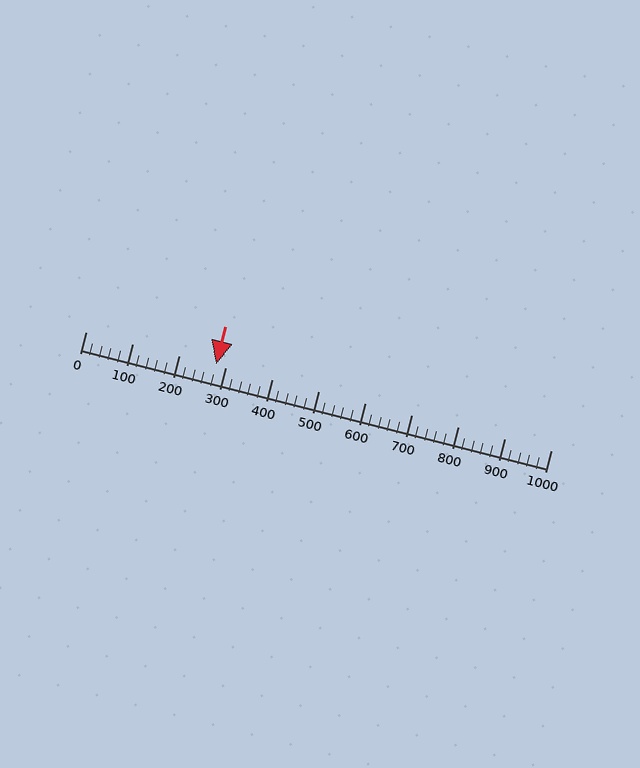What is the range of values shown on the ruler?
The ruler shows values from 0 to 1000.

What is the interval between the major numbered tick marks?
The major tick marks are spaced 100 units apart.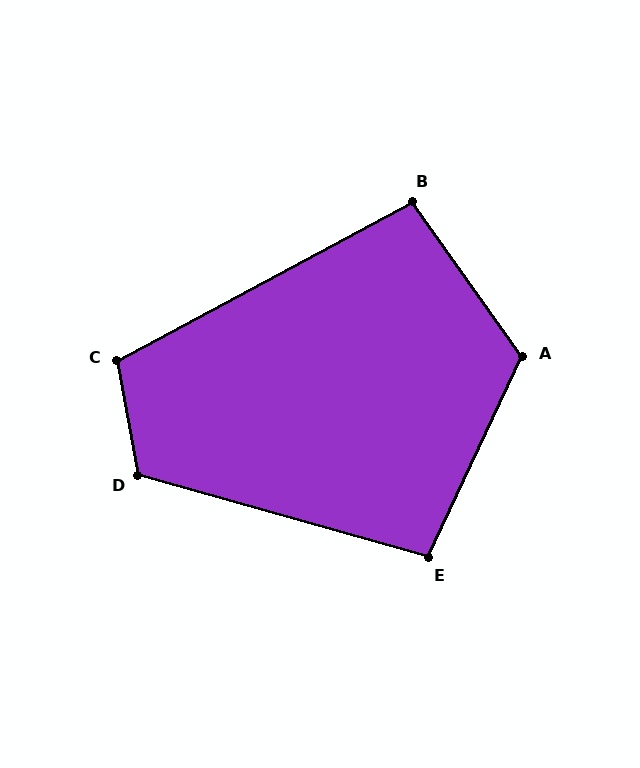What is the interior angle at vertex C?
Approximately 108 degrees (obtuse).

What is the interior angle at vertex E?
Approximately 100 degrees (obtuse).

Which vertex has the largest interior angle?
A, at approximately 119 degrees.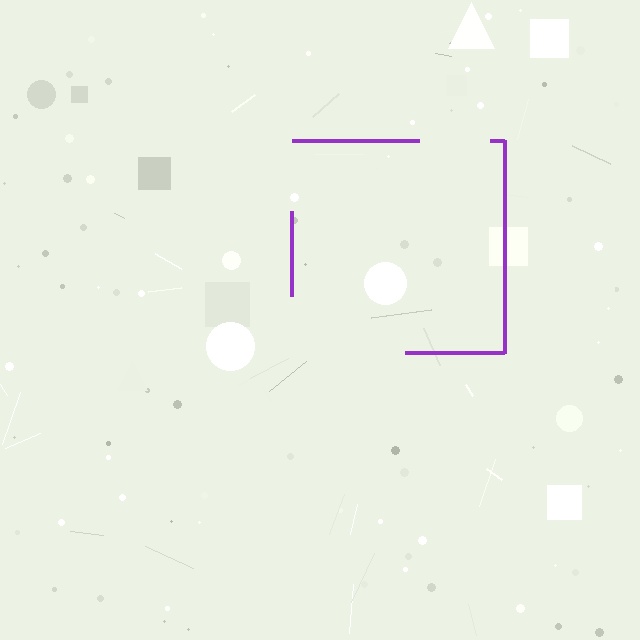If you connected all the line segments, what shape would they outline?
They would outline a square.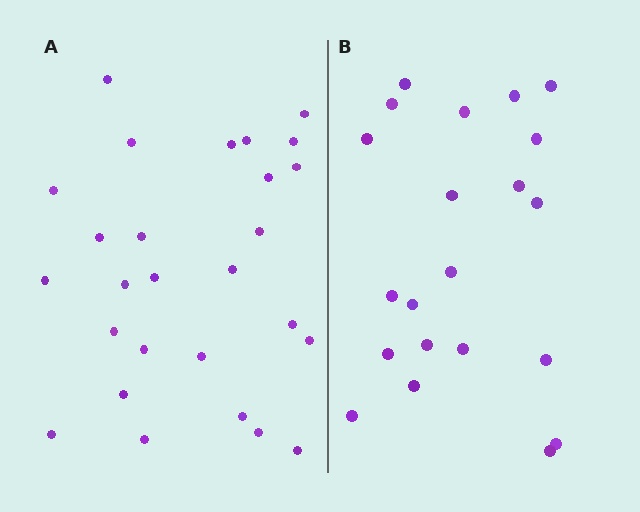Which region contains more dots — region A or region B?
Region A (the left region) has more dots.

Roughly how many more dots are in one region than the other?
Region A has about 6 more dots than region B.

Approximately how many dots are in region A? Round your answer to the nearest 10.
About 30 dots. (The exact count is 27, which rounds to 30.)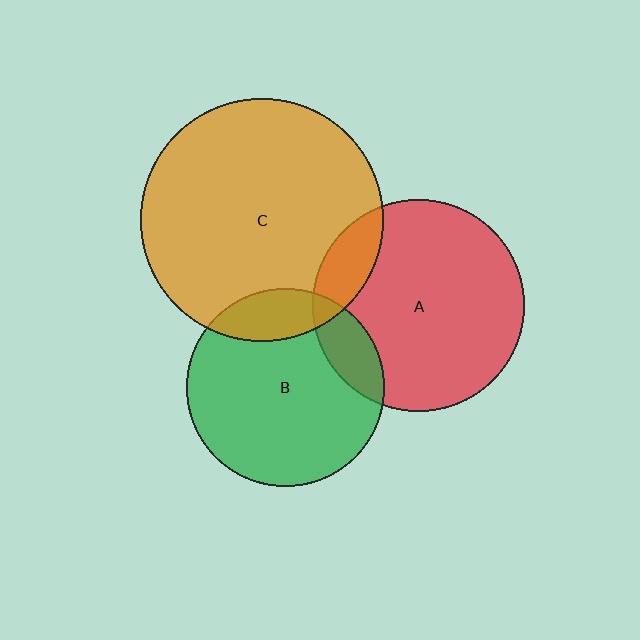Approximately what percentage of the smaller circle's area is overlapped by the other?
Approximately 15%.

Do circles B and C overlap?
Yes.